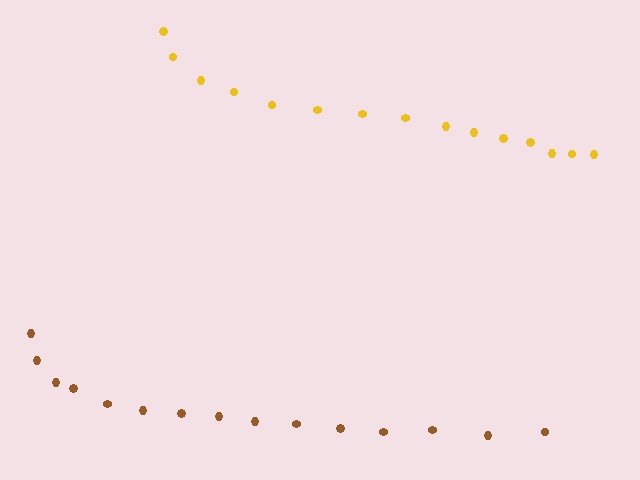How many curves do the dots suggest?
There are 2 distinct paths.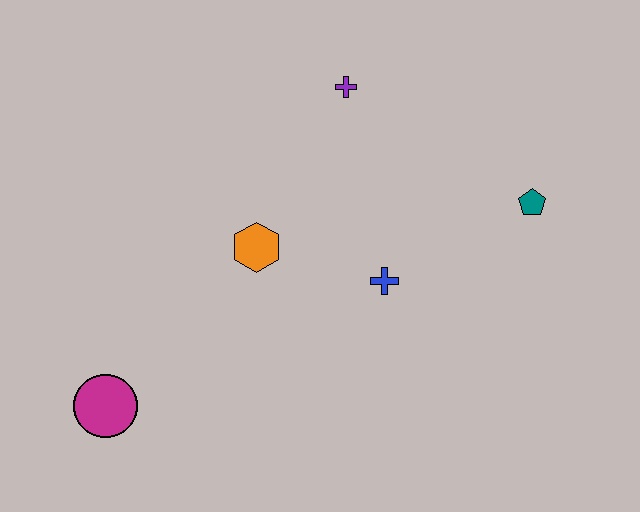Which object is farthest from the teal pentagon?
The magenta circle is farthest from the teal pentagon.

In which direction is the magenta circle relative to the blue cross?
The magenta circle is to the left of the blue cross.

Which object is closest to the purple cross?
The orange hexagon is closest to the purple cross.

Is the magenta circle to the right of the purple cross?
No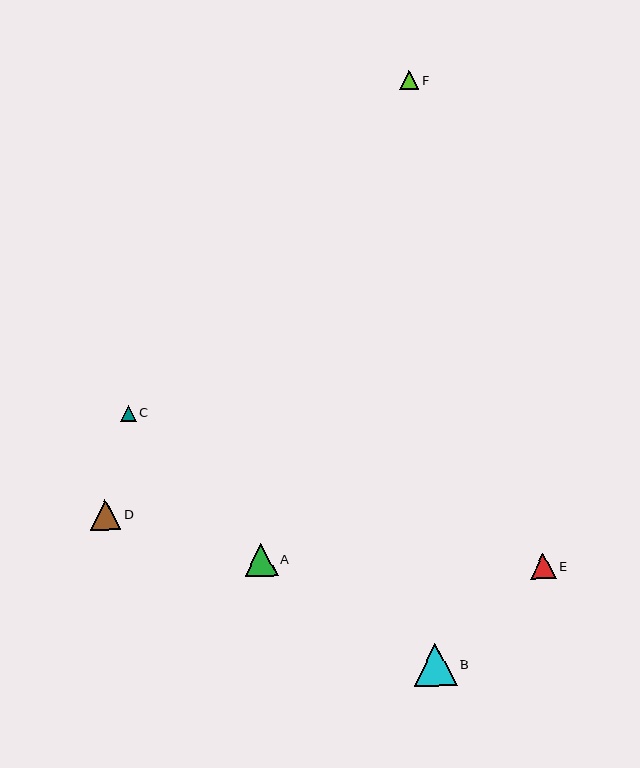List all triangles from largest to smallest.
From largest to smallest: B, A, D, E, F, C.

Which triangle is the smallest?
Triangle C is the smallest with a size of approximately 16 pixels.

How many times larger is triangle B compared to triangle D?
Triangle B is approximately 1.4 times the size of triangle D.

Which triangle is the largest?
Triangle B is the largest with a size of approximately 43 pixels.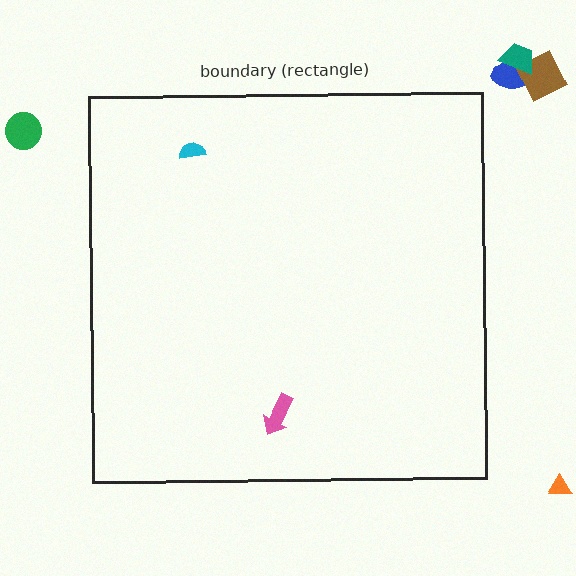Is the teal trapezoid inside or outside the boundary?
Outside.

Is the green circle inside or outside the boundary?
Outside.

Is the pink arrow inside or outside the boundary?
Inside.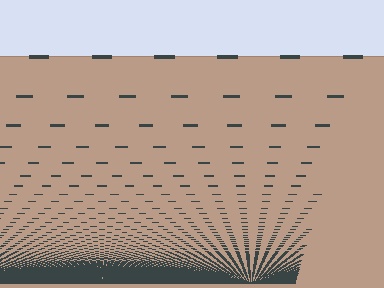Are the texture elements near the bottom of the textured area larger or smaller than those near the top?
Smaller. The gradient is inverted — elements near the bottom are smaller and denser.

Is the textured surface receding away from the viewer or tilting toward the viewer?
The surface appears to tilt toward the viewer. Texture elements get larger and sparser toward the top.